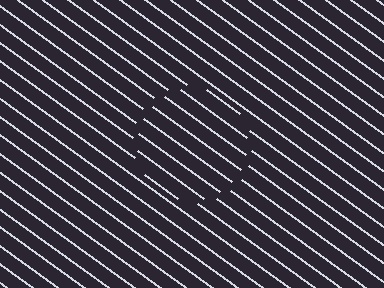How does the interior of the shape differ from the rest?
The interior of the shape contains the same grating, shifted by half a period — the contour is defined by the phase discontinuity where line-ends from the inner and outer gratings abut.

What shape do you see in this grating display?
An illusory circle. The interior of the shape contains the same grating, shifted by half a period — the contour is defined by the phase discontinuity where line-ends from the inner and outer gratings abut.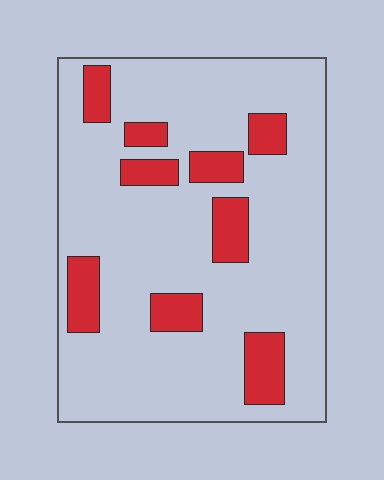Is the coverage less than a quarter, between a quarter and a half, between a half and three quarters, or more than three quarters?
Less than a quarter.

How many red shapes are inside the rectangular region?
9.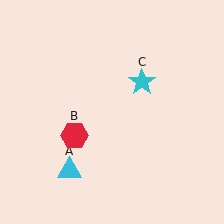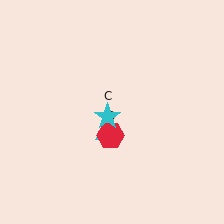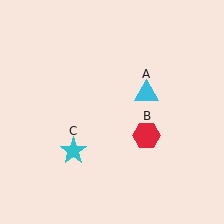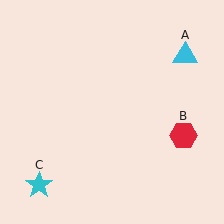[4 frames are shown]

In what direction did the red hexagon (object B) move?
The red hexagon (object B) moved right.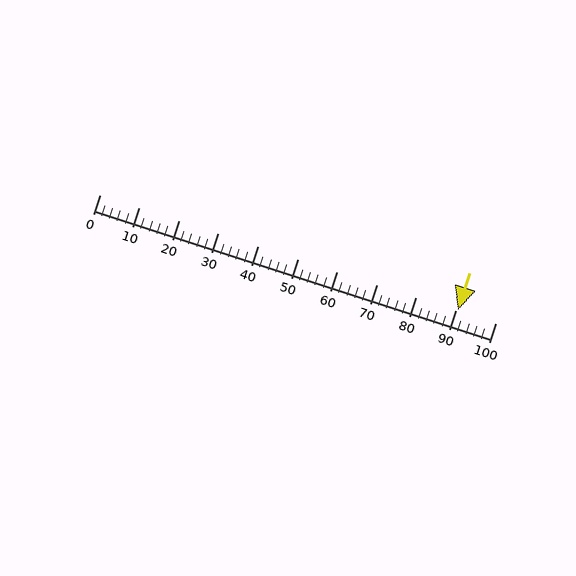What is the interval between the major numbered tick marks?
The major tick marks are spaced 10 units apart.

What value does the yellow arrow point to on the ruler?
The yellow arrow points to approximately 90.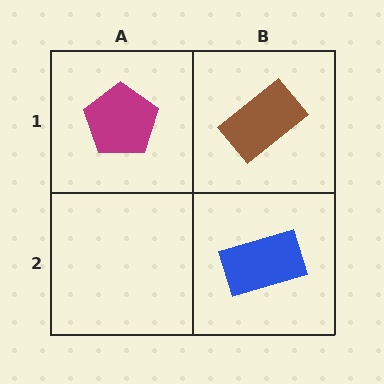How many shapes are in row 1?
2 shapes.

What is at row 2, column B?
A blue rectangle.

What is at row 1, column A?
A magenta pentagon.